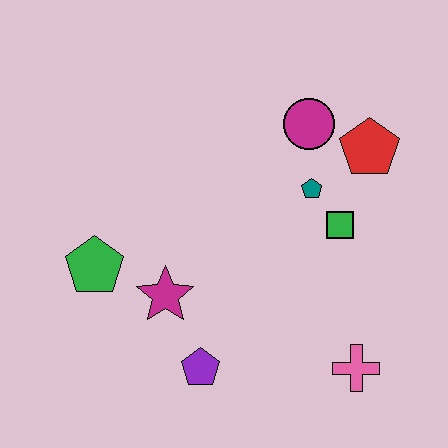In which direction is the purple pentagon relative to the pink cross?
The purple pentagon is to the left of the pink cross.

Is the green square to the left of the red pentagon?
Yes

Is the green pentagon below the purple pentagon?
No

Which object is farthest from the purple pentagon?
The red pentagon is farthest from the purple pentagon.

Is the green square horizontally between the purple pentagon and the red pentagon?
Yes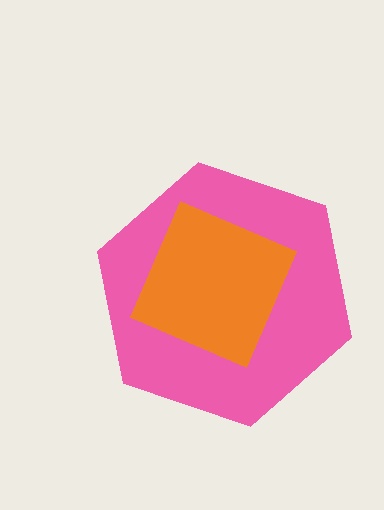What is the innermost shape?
The orange diamond.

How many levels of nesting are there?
2.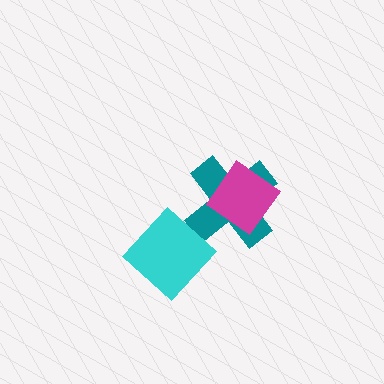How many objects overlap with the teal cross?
1 object overlaps with the teal cross.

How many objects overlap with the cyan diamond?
0 objects overlap with the cyan diamond.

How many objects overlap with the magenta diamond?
1 object overlaps with the magenta diamond.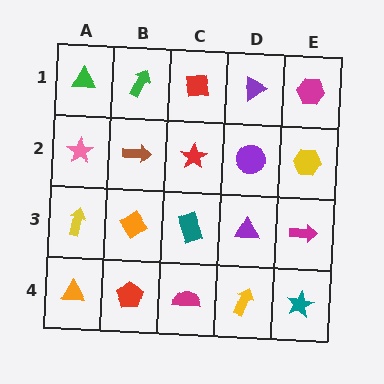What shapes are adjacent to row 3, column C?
A red star (row 2, column C), a magenta semicircle (row 4, column C), an orange diamond (row 3, column B), a purple triangle (row 3, column D).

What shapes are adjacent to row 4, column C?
A teal rectangle (row 3, column C), a red pentagon (row 4, column B), a yellow arrow (row 4, column D).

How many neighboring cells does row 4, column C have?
3.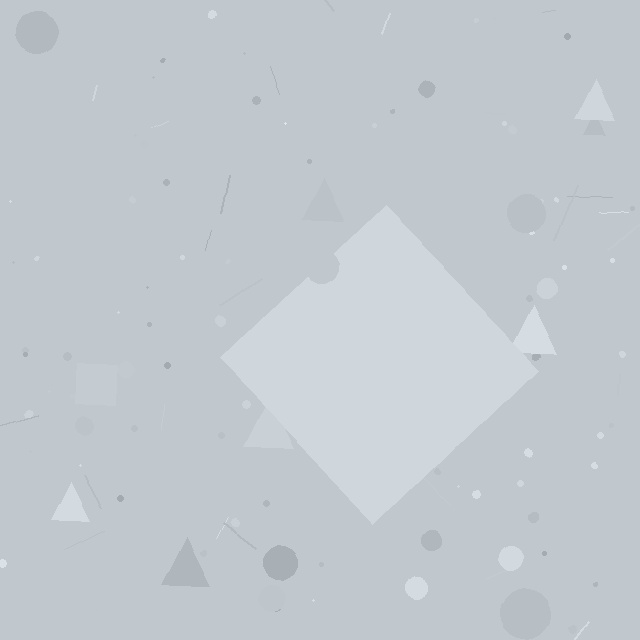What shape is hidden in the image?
A diamond is hidden in the image.